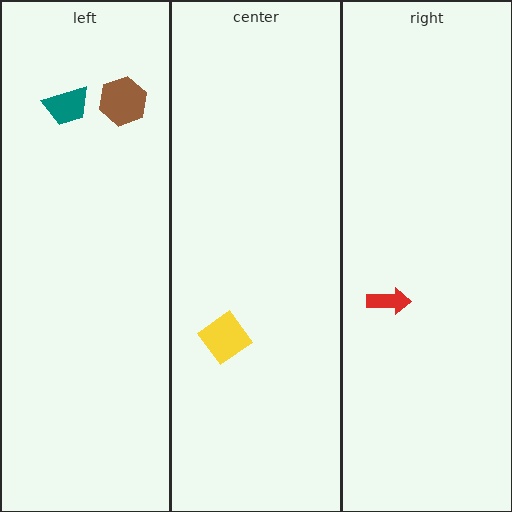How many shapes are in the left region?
2.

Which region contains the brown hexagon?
The left region.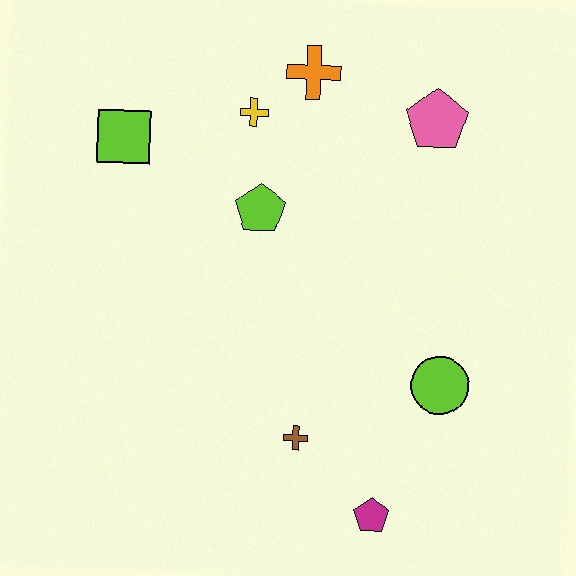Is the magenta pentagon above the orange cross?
No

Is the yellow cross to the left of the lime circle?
Yes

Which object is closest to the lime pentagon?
The yellow cross is closest to the lime pentagon.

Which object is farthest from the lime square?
The magenta pentagon is farthest from the lime square.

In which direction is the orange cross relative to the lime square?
The orange cross is to the right of the lime square.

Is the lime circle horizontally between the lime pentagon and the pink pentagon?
No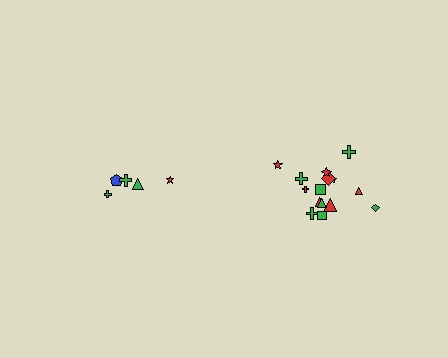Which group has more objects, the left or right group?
The right group.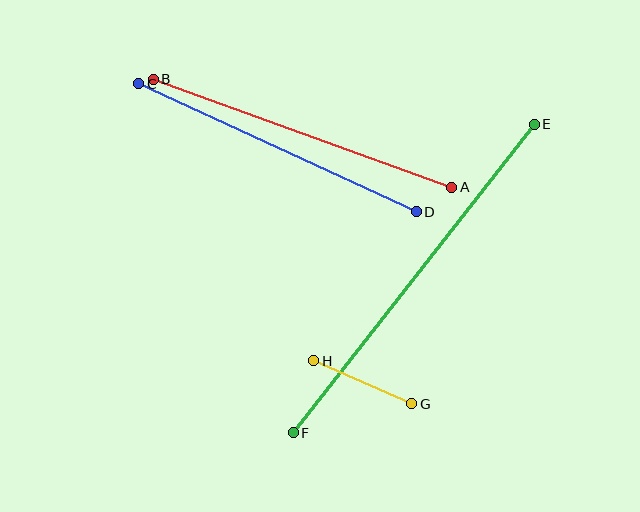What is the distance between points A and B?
The distance is approximately 317 pixels.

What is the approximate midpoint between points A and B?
The midpoint is at approximately (302, 133) pixels.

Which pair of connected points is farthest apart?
Points E and F are farthest apart.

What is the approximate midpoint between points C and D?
The midpoint is at approximately (277, 148) pixels.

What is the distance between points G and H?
The distance is approximately 107 pixels.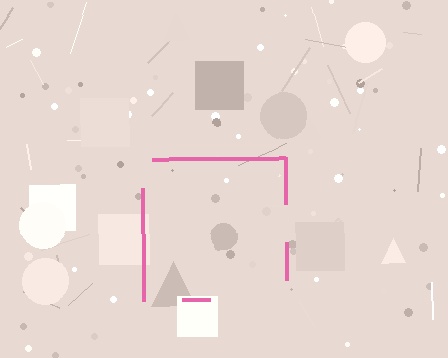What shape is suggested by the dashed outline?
The dashed outline suggests a square.